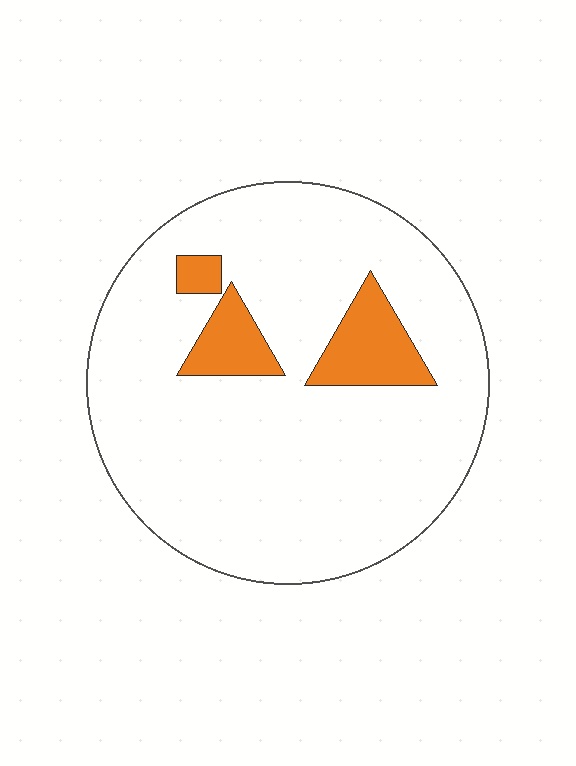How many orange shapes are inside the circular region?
3.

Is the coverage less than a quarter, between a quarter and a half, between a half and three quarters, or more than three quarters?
Less than a quarter.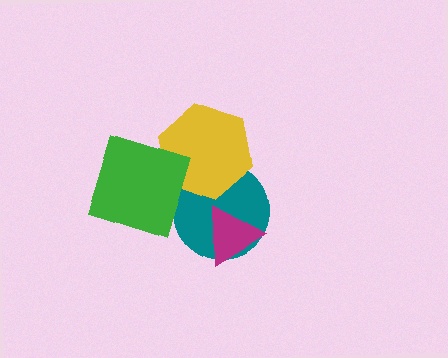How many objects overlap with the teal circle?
2 objects overlap with the teal circle.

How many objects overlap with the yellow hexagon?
2 objects overlap with the yellow hexagon.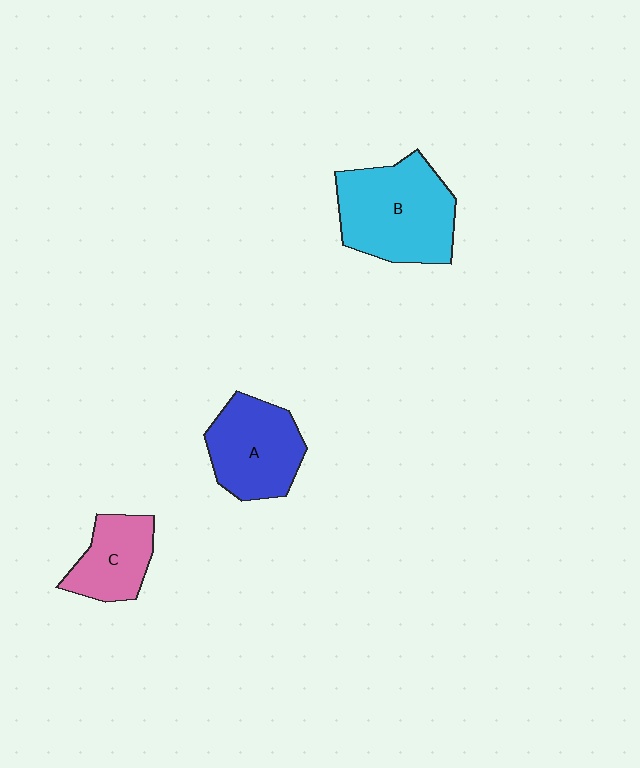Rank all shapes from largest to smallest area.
From largest to smallest: B (cyan), A (blue), C (pink).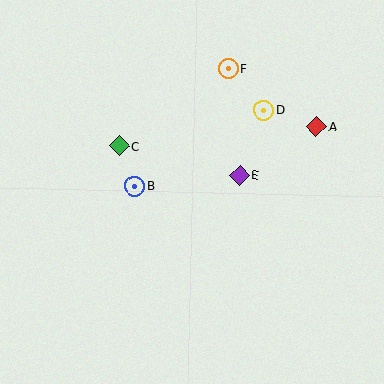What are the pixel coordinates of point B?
Point B is at (135, 186).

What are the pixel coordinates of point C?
Point C is at (119, 146).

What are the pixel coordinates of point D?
Point D is at (264, 110).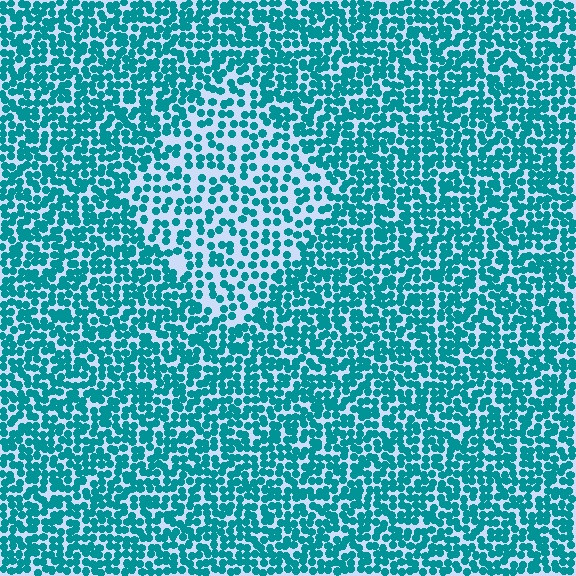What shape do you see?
I see a diamond.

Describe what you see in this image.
The image contains small teal elements arranged at two different densities. A diamond-shaped region is visible where the elements are less densely packed than the surrounding area.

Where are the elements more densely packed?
The elements are more densely packed outside the diamond boundary.